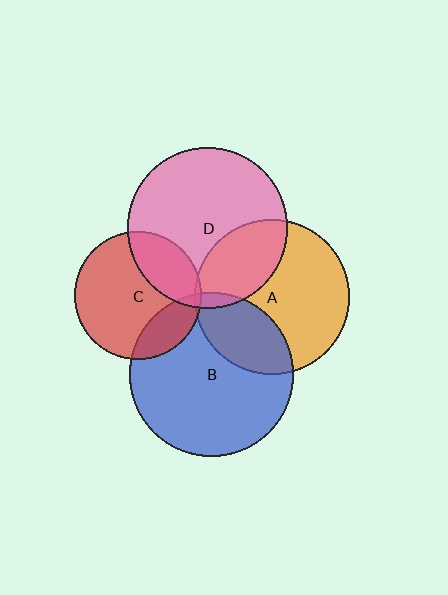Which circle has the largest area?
Circle B (blue).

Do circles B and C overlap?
Yes.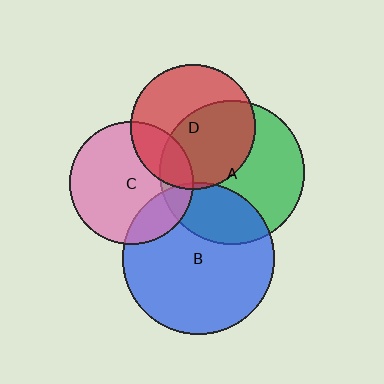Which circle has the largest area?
Circle B (blue).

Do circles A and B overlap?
Yes.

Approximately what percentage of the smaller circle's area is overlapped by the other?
Approximately 30%.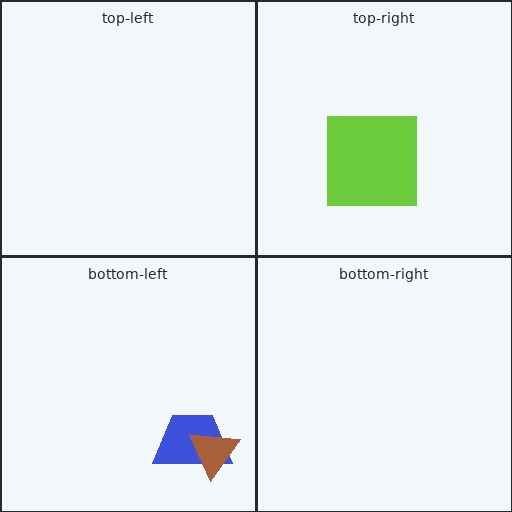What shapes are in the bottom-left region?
The blue trapezoid, the brown triangle.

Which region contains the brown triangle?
The bottom-left region.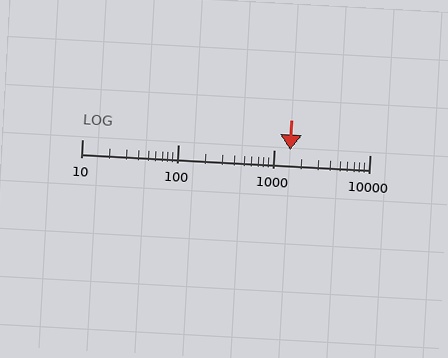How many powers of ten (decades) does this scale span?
The scale spans 3 decades, from 10 to 10000.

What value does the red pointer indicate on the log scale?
The pointer indicates approximately 1500.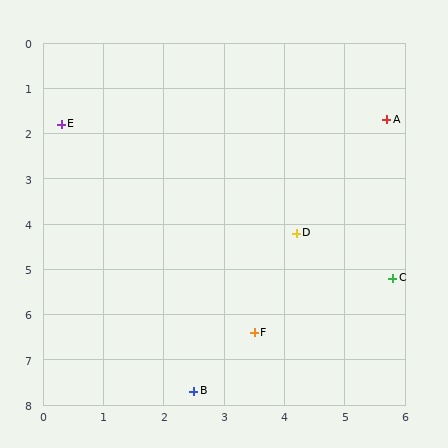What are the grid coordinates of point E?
Point E is at approximately (0.3, 1.8).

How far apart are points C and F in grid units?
Points C and F are about 2.6 grid units apart.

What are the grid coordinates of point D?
Point D is at approximately (4.2, 4.2).